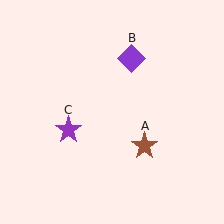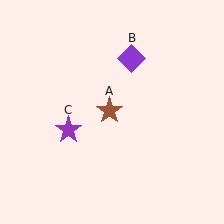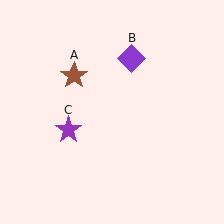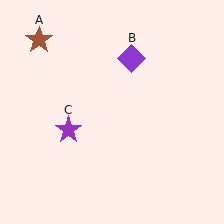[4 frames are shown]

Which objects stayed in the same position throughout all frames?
Purple diamond (object B) and purple star (object C) remained stationary.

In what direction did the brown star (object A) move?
The brown star (object A) moved up and to the left.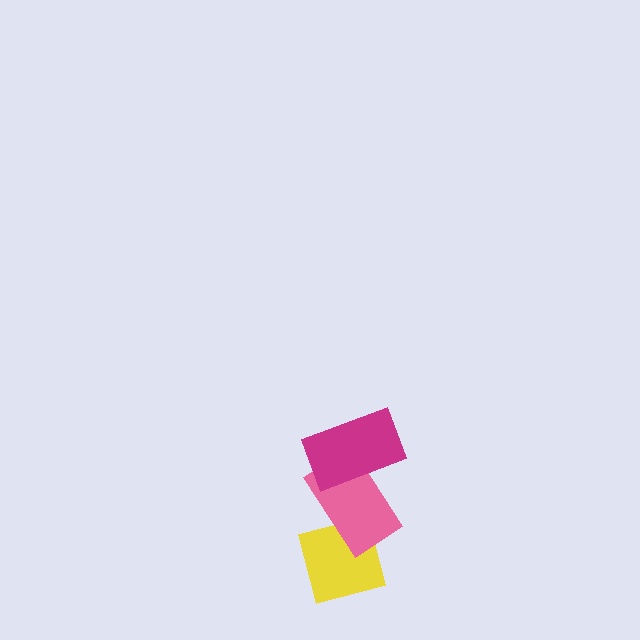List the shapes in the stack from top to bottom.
From top to bottom: the magenta rectangle, the pink rectangle, the yellow diamond.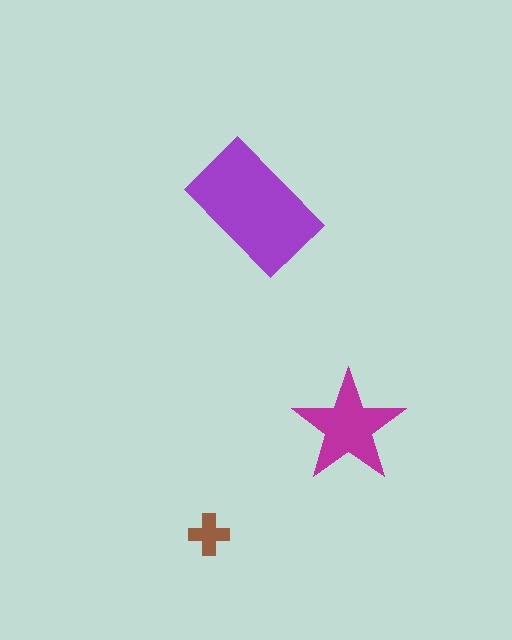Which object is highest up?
The purple rectangle is topmost.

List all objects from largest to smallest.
The purple rectangle, the magenta star, the brown cross.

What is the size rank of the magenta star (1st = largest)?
2nd.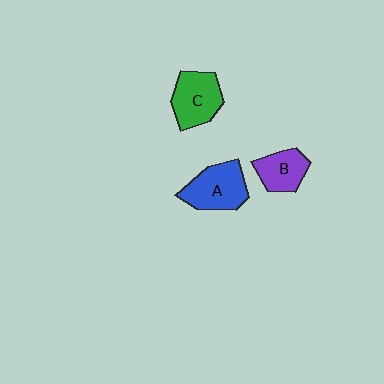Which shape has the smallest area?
Shape B (purple).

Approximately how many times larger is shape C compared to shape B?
Approximately 1.3 times.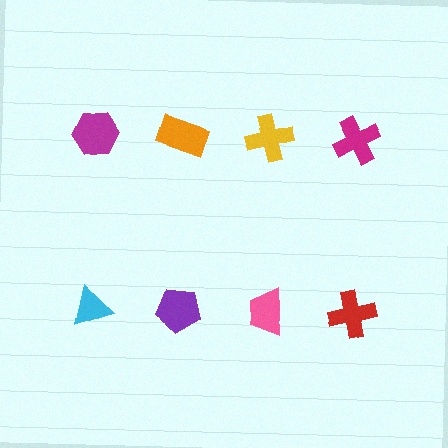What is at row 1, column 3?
A yellow cross.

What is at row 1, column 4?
A magenta cross.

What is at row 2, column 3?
A pink trapezoid.